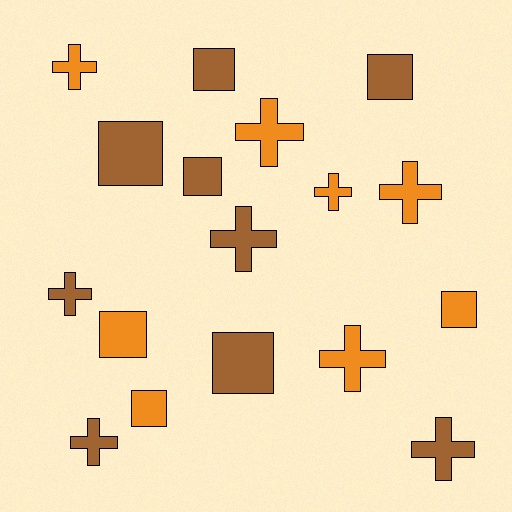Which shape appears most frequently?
Cross, with 9 objects.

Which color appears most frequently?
Brown, with 9 objects.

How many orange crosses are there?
There are 5 orange crosses.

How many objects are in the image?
There are 17 objects.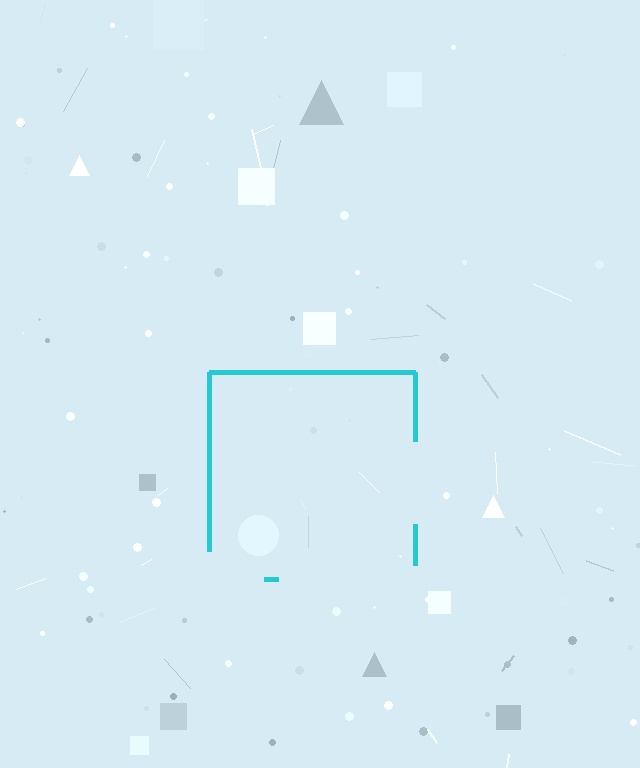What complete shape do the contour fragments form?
The contour fragments form a square.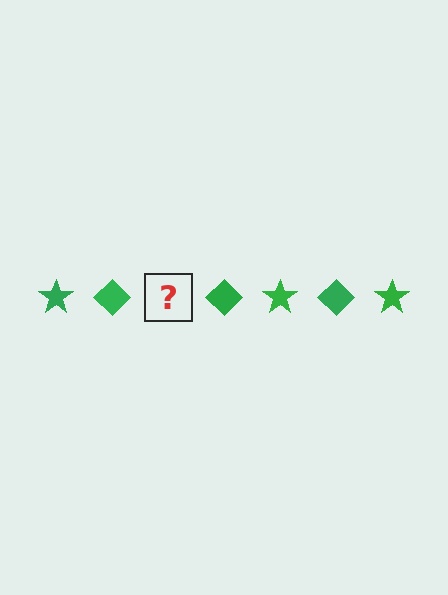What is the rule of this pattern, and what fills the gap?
The rule is that the pattern cycles through star, diamond shapes in green. The gap should be filled with a green star.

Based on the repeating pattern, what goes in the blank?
The blank should be a green star.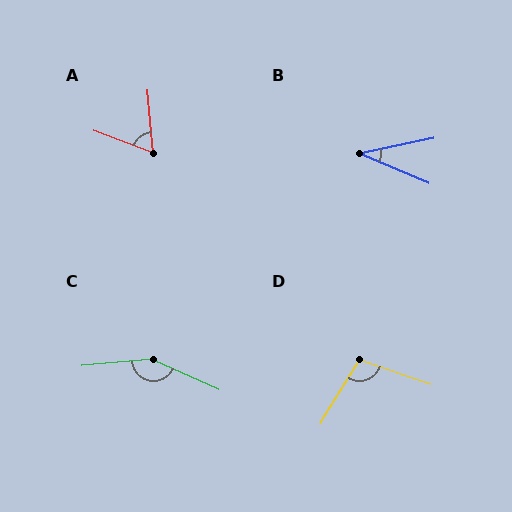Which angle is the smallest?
B, at approximately 35 degrees.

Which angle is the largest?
C, at approximately 151 degrees.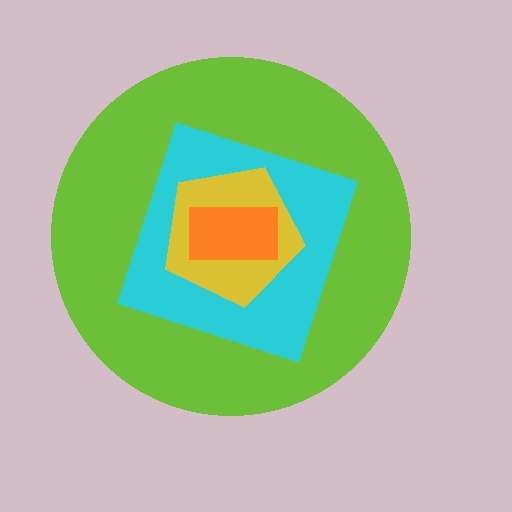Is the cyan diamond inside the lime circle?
Yes.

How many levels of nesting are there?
4.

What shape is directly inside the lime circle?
The cyan diamond.